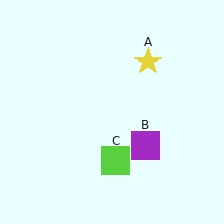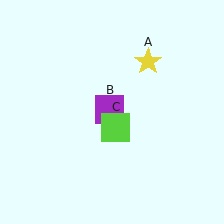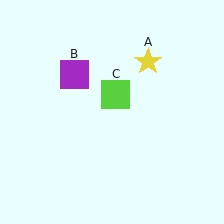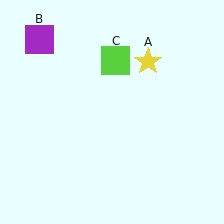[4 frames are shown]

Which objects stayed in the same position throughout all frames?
Yellow star (object A) remained stationary.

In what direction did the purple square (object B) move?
The purple square (object B) moved up and to the left.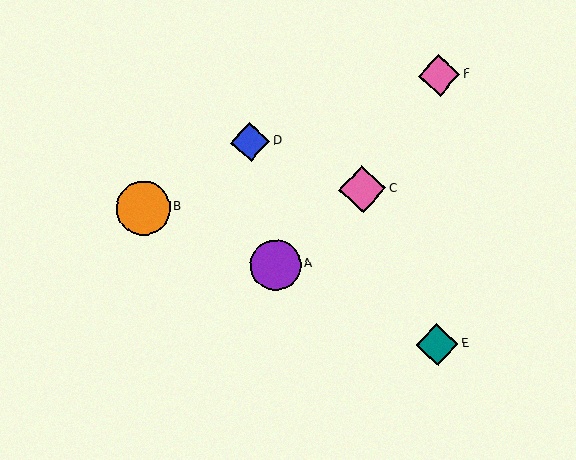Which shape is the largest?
The orange circle (labeled B) is the largest.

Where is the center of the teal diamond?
The center of the teal diamond is at (437, 344).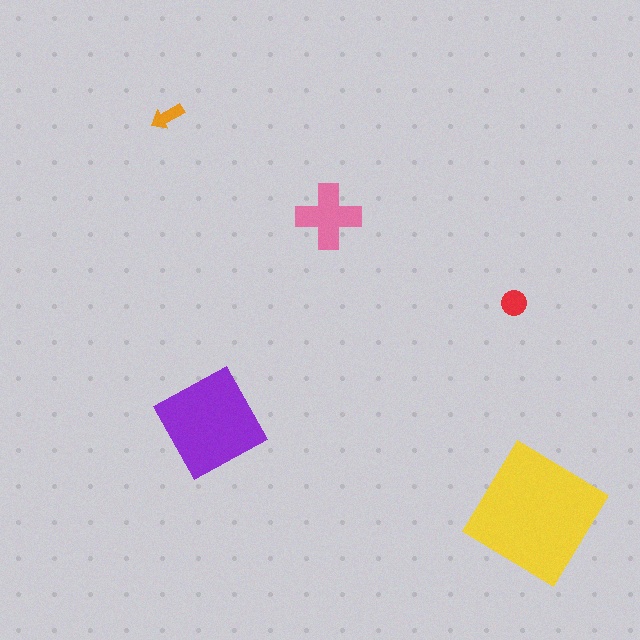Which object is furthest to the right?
The yellow diamond is rightmost.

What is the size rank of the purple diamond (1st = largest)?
2nd.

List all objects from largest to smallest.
The yellow diamond, the purple diamond, the pink cross, the red circle, the orange arrow.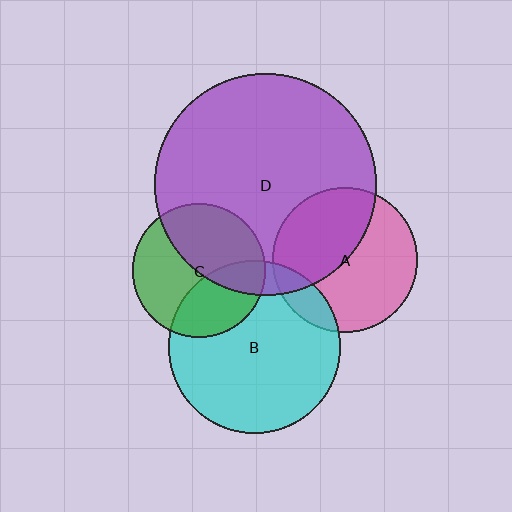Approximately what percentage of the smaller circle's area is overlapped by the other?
Approximately 10%.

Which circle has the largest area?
Circle D (purple).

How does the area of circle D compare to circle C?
Approximately 2.8 times.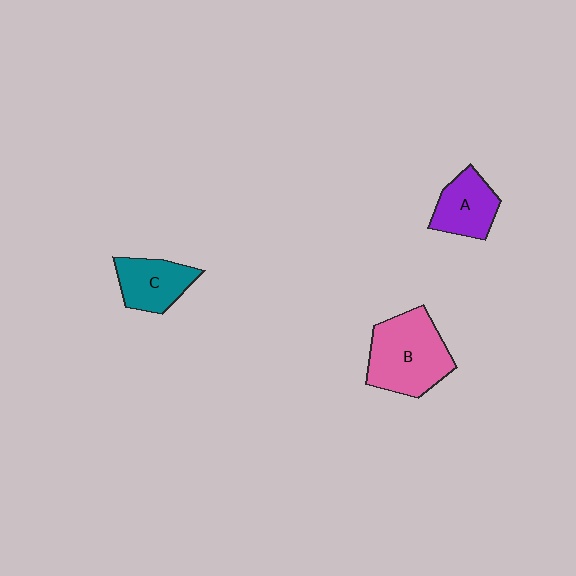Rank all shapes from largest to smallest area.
From largest to smallest: B (pink), C (teal), A (purple).